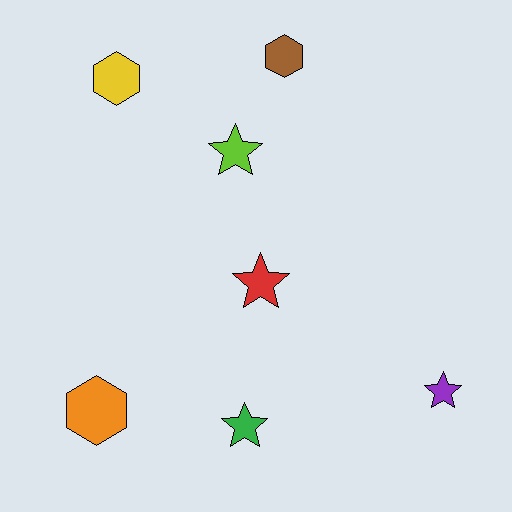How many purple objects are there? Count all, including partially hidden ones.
There is 1 purple object.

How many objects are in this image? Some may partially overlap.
There are 7 objects.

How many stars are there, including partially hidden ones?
There are 4 stars.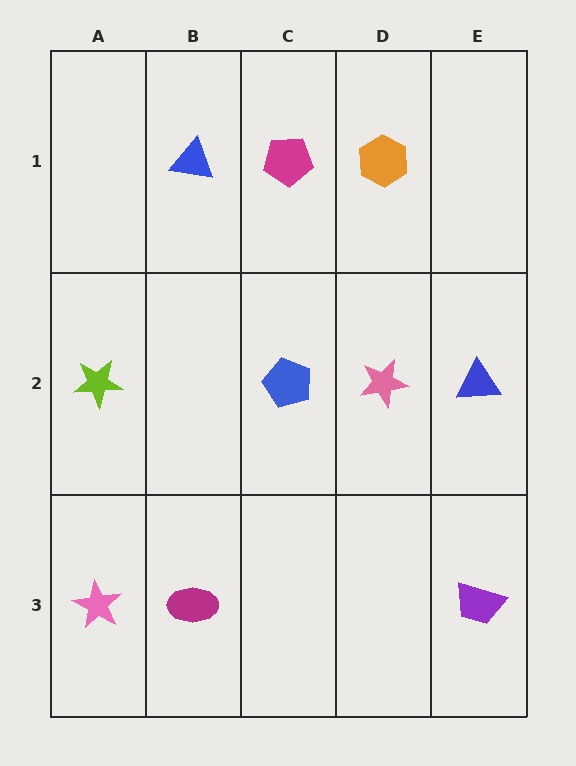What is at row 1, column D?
An orange hexagon.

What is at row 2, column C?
A blue pentagon.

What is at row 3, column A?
A pink star.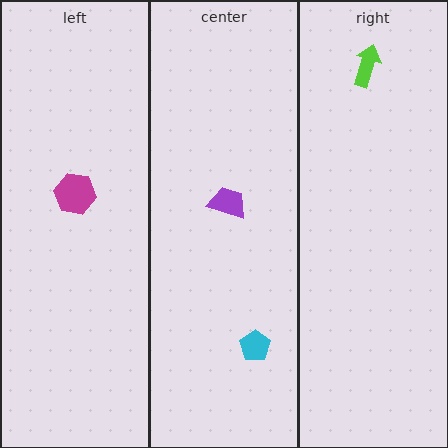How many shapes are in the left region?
1.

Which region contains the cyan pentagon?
The center region.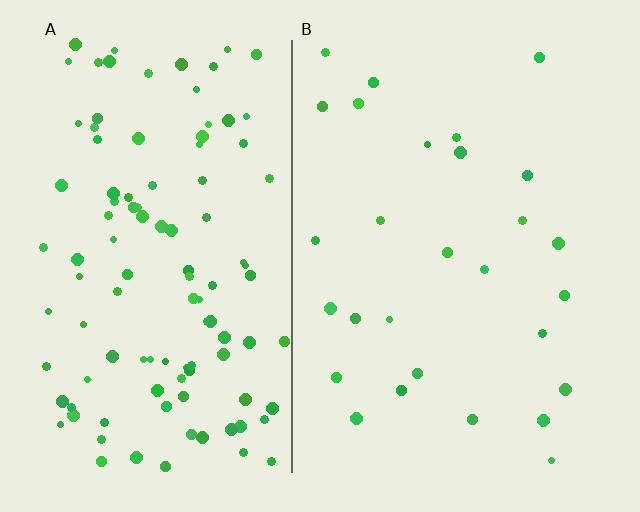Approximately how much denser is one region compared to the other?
Approximately 3.9× — region A over region B.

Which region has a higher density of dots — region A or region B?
A (the left).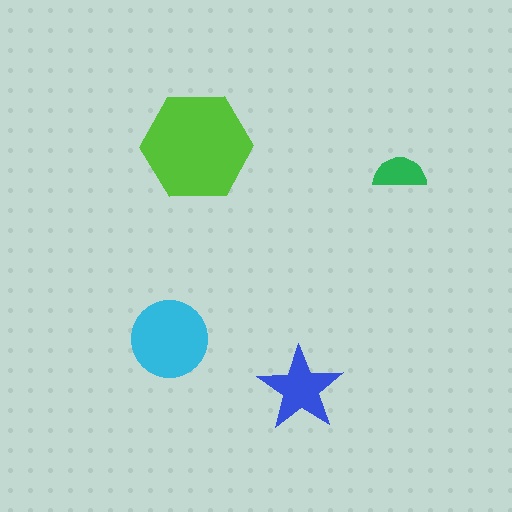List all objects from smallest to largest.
The green semicircle, the blue star, the cyan circle, the lime hexagon.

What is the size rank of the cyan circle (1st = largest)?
2nd.